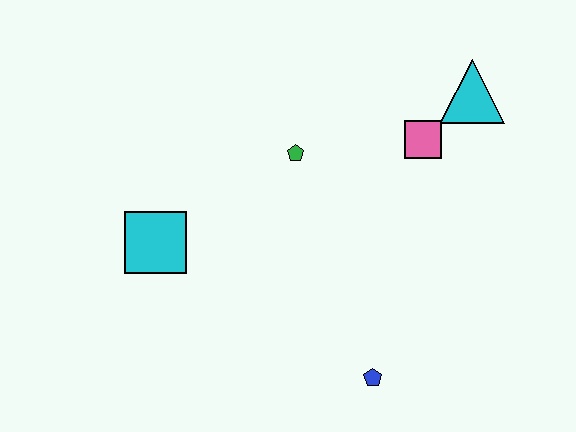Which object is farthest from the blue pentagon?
The cyan triangle is farthest from the blue pentagon.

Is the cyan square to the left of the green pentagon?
Yes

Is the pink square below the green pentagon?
No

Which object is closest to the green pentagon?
The pink square is closest to the green pentagon.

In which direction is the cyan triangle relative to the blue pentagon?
The cyan triangle is above the blue pentagon.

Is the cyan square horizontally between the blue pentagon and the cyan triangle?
No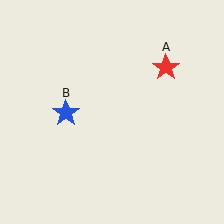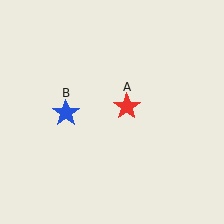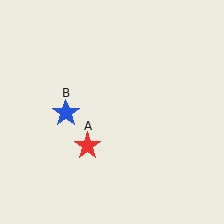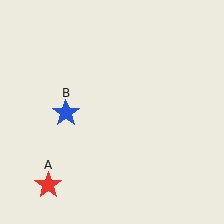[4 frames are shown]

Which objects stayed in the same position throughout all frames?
Blue star (object B) remained stationary.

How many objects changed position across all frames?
1 object changed position: red star (object A).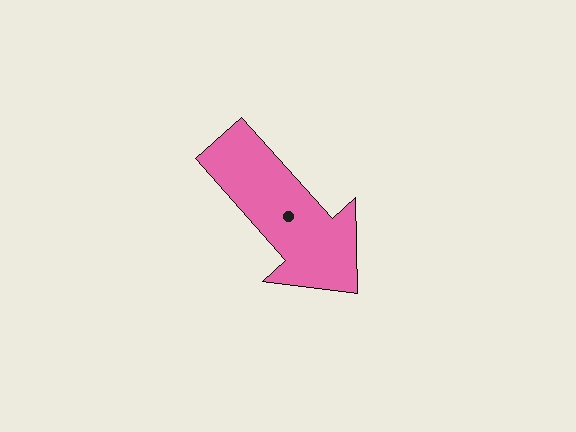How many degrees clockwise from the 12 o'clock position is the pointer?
Approximately 138 degrees.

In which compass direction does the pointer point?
Southeast.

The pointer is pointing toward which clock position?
Roughly 5 o'clock.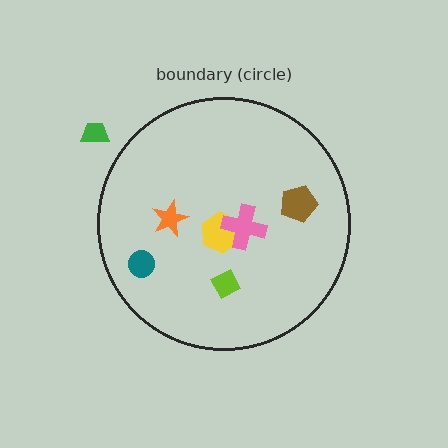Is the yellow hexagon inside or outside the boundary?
Inside.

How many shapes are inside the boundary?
6 inside, 1 outside.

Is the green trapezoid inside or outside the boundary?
Outside.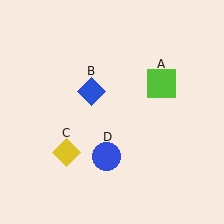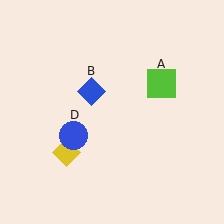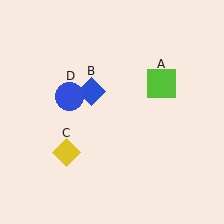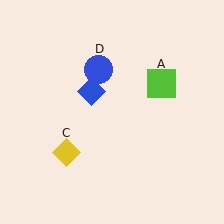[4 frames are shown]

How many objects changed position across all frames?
1 object changed position: blue circle (object D).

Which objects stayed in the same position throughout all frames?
Lime square (object A) and blue diamond (object B) and yellow diamond (object C) remained stationary.